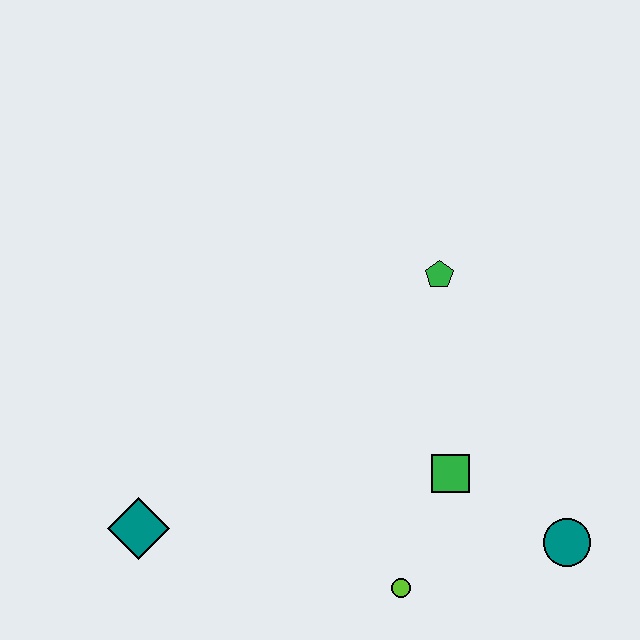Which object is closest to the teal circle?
The green square is closest to the teal circle.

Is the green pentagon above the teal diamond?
Yes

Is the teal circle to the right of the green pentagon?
Yes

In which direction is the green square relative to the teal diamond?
The green square is to the right of the teal diamond.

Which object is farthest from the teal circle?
The teal diamond is farthest from the teal circle.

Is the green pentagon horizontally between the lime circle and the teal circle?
Yes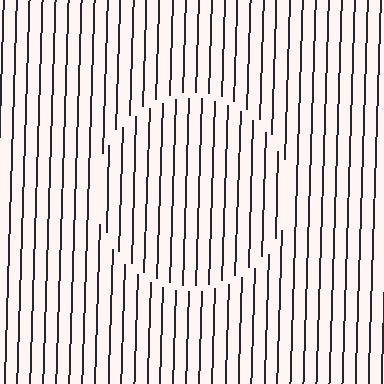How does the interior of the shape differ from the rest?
The interior of the shape contains the same grating, shifted by half a period — the contour is defined by the phase discontinuity where line-ends from the inner and outer gratings abut.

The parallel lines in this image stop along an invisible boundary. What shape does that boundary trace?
An illusory circle. The interior of the shape contains the same grating, shifted by half a period — the contour is defined by the phase discontinuity where line-ends from the inner and outer gratings abut.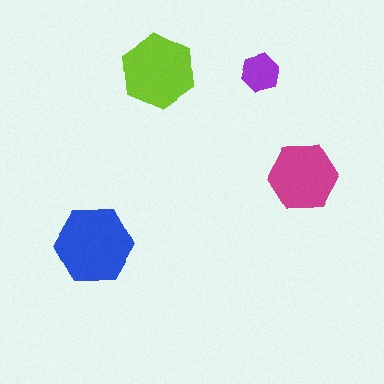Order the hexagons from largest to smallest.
the blue one, the lime one, the magenta one, the purple one.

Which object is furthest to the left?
The blue hexagon is leftmost.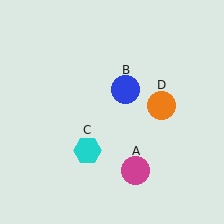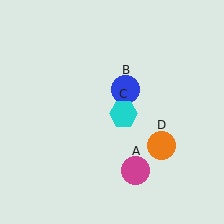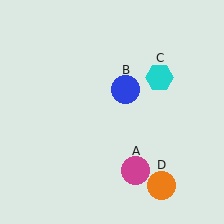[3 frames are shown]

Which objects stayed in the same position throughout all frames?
Magenta circle (object A) and blue circle (object B) remained stationary.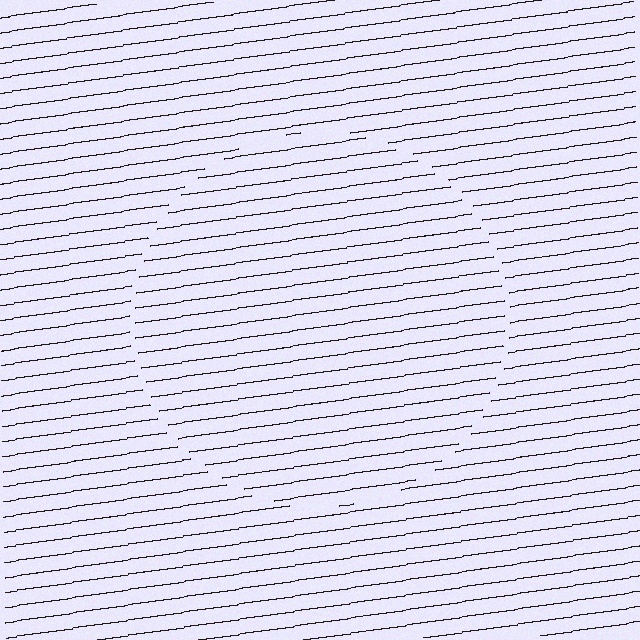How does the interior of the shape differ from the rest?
The interior of the shape contains the same grating, shifted by half a period — the contour is defined by the phase discontinuity where line-ends from the inner and outer gratings abut.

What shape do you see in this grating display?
An illusory circle. The interior of the shape contains the same grating, shifted by half a period — the contour is defined by the phase discontinuity where line-ends from the inner and outer gratings abut.